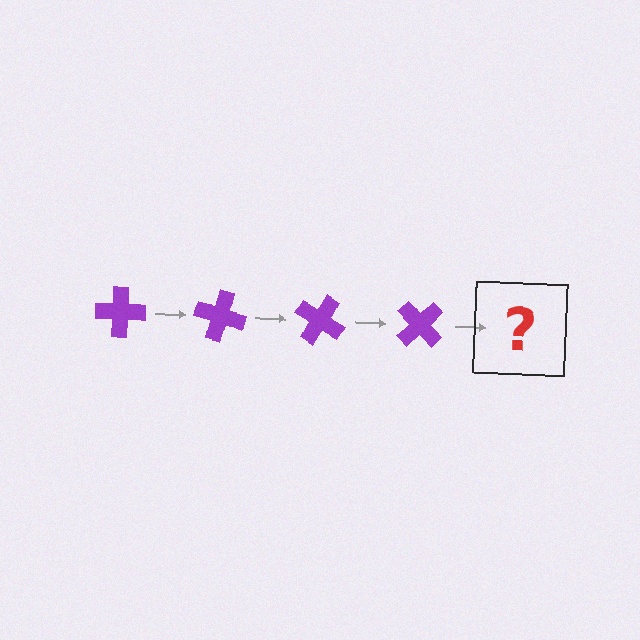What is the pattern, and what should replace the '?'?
The pattern is that the cross rotates 15 degrees each step. The '?' should be a purple cross rotated 60 degrees.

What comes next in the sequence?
The next element should be a purple cross rotated 60 degrees.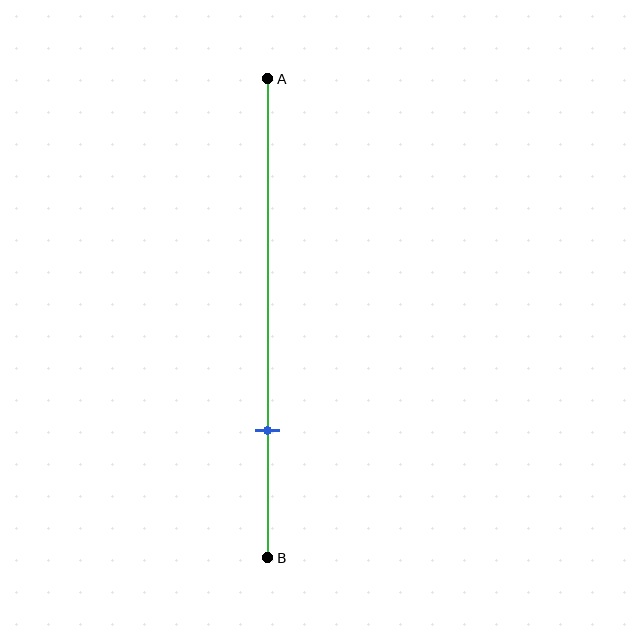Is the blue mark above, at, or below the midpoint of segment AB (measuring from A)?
The blue mark is below the midpoint of segment AB.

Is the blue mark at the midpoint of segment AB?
No, the mark is at about 75% from A, not at the 50% midpoint.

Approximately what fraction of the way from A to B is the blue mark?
The blue mark is approximately 75% of the way from A to B.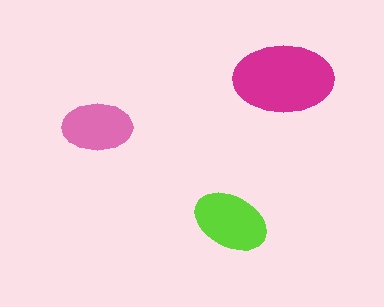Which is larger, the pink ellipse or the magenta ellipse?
The magenta one.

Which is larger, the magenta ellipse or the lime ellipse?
The magenta one.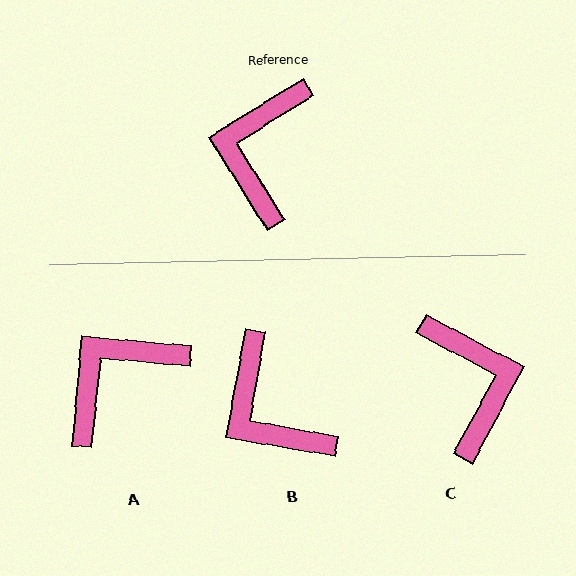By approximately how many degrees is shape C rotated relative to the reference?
Approximately 150 degrees clockwise.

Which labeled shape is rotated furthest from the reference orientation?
C, about 150 degrees away.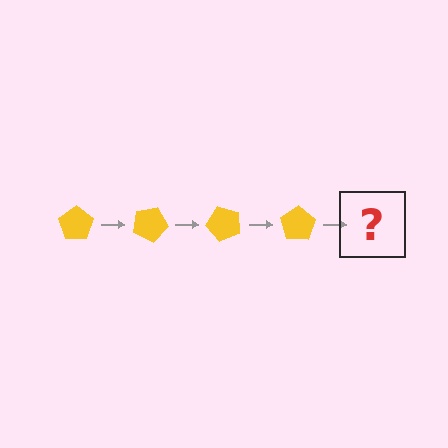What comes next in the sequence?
The next element should be a yellow pentagon rotated 100 degrees.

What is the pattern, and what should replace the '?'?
The pattern is that the pentagon rotates 25 degrees each step. The '?' should be a yellow pentagon rotated 100 degrees.